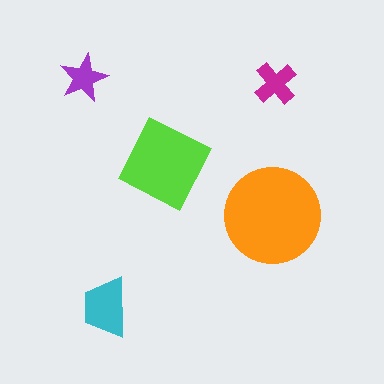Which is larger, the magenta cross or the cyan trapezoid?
The cyan trapezoid.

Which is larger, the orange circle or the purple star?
The orange circle.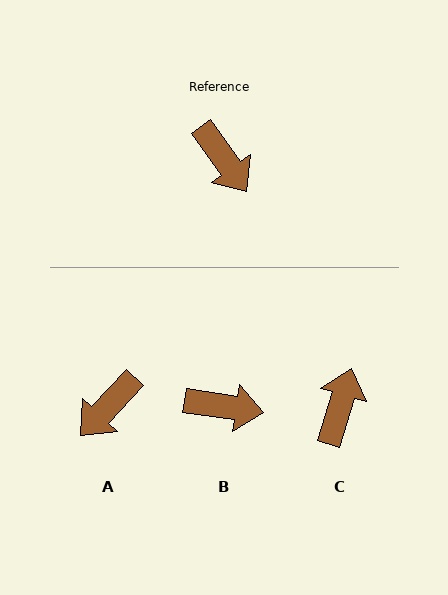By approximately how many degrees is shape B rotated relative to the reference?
Approximately 46 degrees counter-clockwise.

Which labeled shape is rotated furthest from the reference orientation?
C, about 128 degrees away.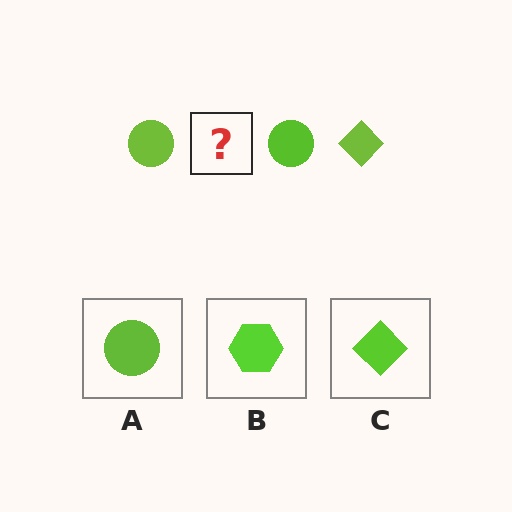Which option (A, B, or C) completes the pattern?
C.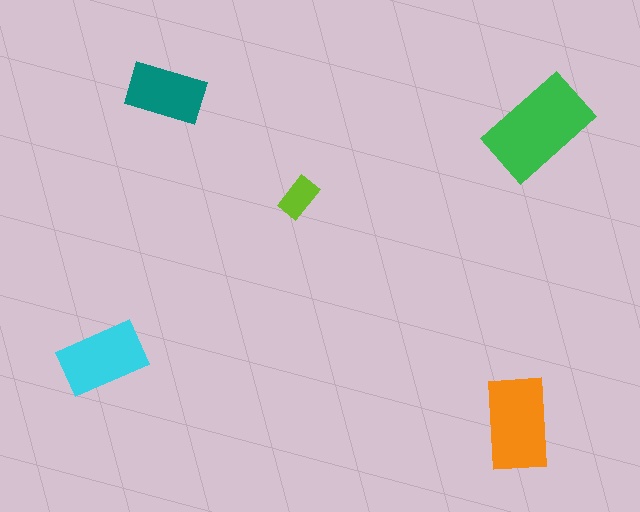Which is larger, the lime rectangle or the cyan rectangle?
The cyan one.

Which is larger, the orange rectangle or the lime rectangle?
The orange one.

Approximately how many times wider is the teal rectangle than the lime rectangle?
About 2 times wider.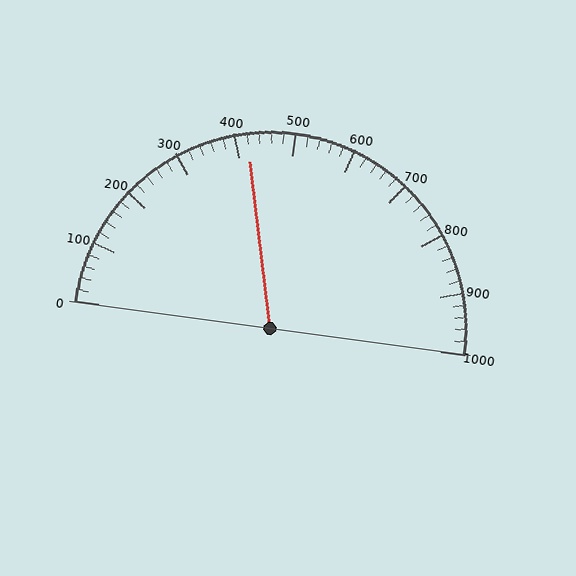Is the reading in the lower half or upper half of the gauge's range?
The reading is in the lower half of the range (0 to 1000).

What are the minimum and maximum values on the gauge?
The gauge ranges from 0 to 1000.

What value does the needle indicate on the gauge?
The needle indicates approximately 420.